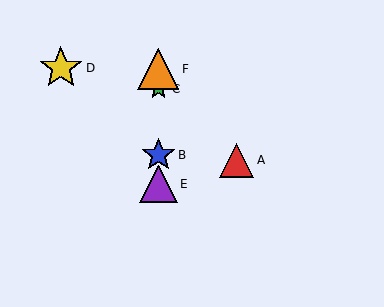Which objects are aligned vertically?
Objects B, C, E, F are aligned vertically.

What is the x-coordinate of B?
Object B is at x≈158.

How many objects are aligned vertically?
4 objects (B, C, E, F) are aligned vertically.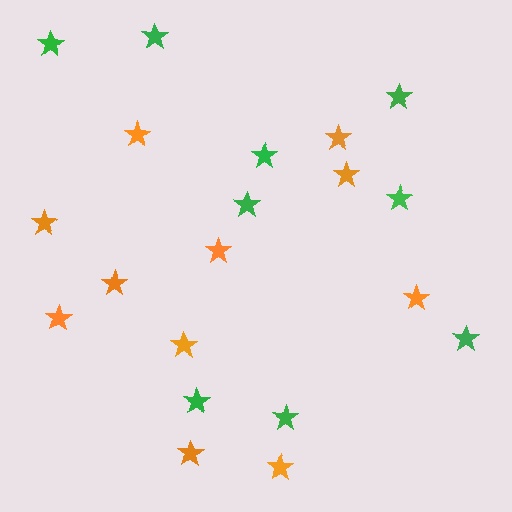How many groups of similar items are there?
There are 2 groups: one group of orange stars (11) and one group of green stars (9).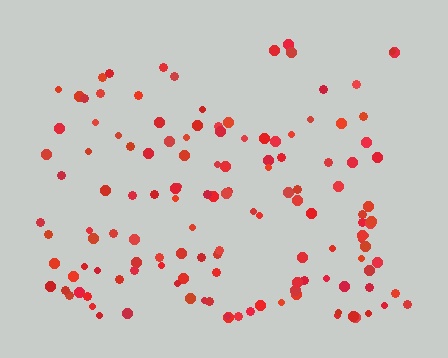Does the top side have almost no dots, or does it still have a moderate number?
Still a moderate number, just noticeably fewer than the bottom.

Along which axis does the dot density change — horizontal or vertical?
Vertical.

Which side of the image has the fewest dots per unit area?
The top.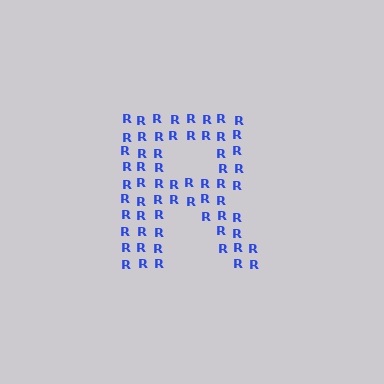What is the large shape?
The large shape is the letter R.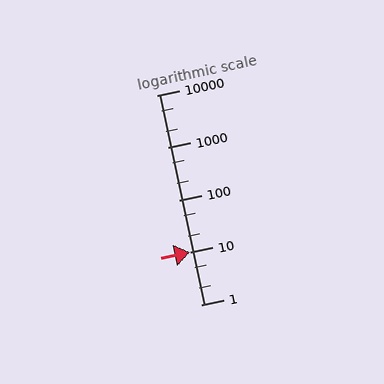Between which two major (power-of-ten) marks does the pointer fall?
The pointer is between 10 and 100.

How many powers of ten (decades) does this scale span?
The scale spans 4 decades, from 1 to 10000.